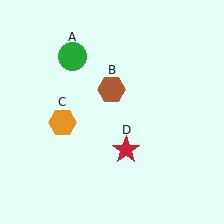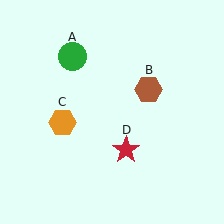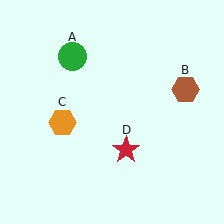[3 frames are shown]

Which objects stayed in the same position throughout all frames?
Green circle (object A) and orange hexagon (object C) and red star (object D) remained stationary.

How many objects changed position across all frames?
1 object changed position: brown hexagon (object B).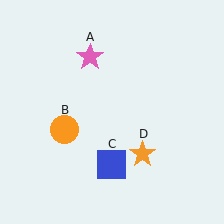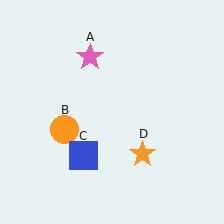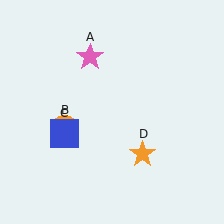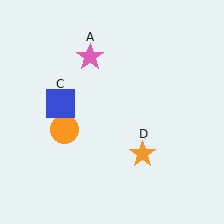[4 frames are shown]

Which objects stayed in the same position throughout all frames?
Pink star (object A) and orange circle (object B) and orange star (object D) remained stationary.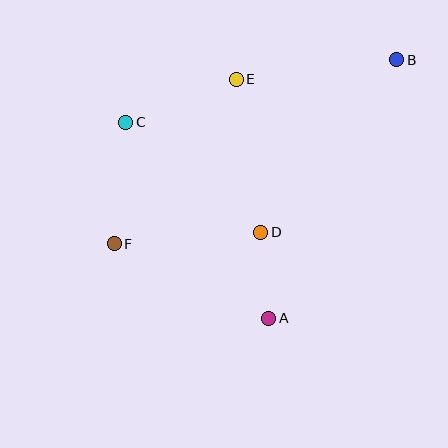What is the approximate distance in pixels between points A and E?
The distance between A and E is approximately 242 pixels.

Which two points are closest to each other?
Points A and D are closest to each other.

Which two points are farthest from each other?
Points B and F are farthest from each other.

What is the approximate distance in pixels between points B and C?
The distance between B and C is approximately 278 pixels.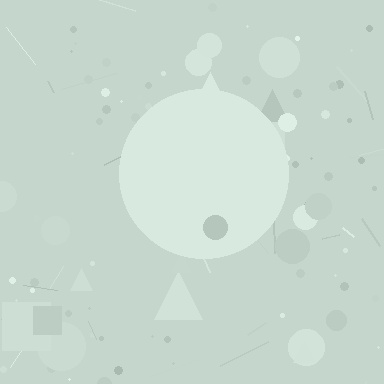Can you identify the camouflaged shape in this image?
The camouflaged shape is a circle.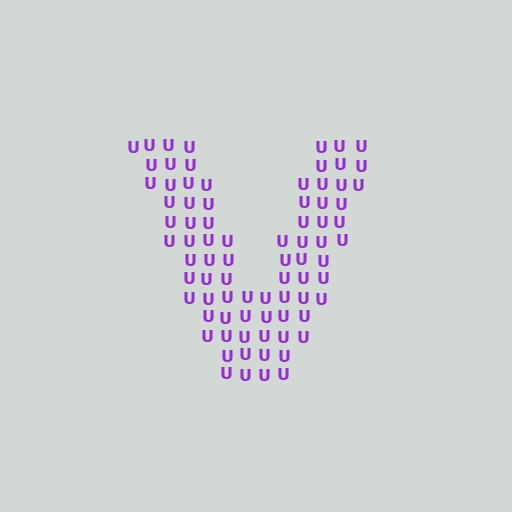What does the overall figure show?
The overall figure shows the letter V.